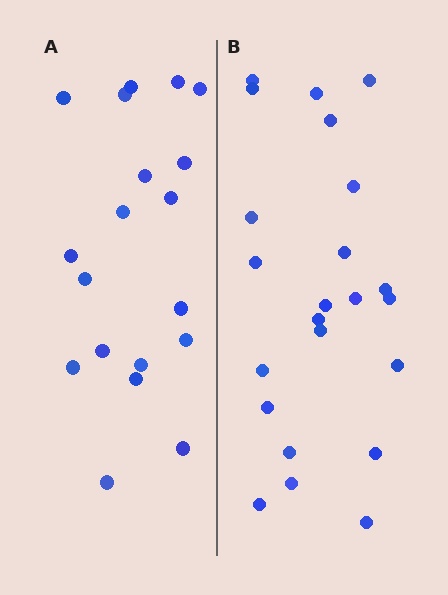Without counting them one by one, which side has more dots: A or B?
Region B (the right region) has more dots.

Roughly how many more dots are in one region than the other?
Region B has about 4 more dots than region A.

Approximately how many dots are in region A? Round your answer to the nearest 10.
About 20 dots. (The exact count is 19, which rounds to 20.)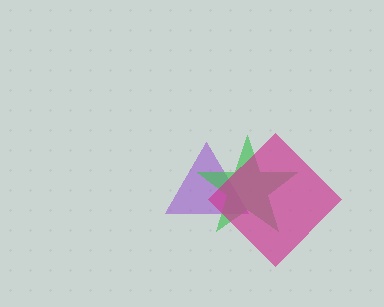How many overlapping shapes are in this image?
There are 3 overlapping shapes in the image.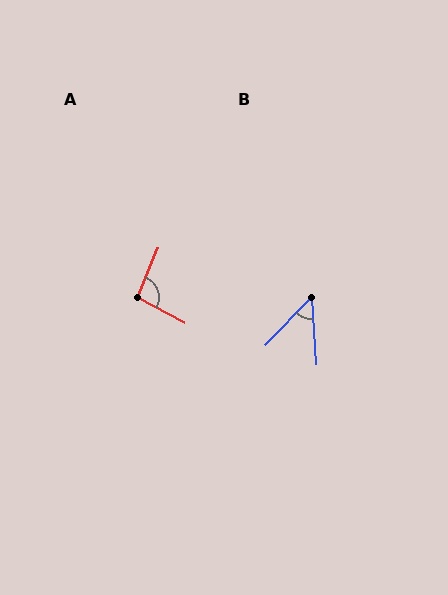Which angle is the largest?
A, at approximately 95 degrees.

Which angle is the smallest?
B, at approximately 48 degrees.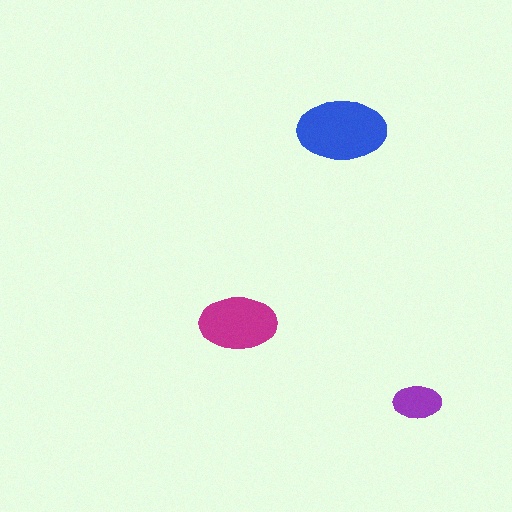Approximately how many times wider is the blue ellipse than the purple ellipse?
About 2 times wider.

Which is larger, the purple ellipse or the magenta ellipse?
The magenta one.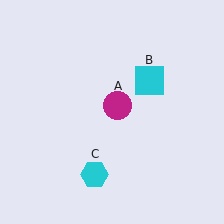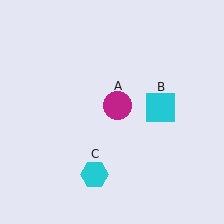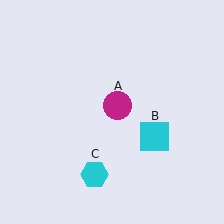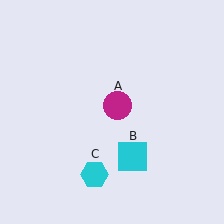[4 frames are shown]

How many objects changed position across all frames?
1 object changed position: cyan square (object B).